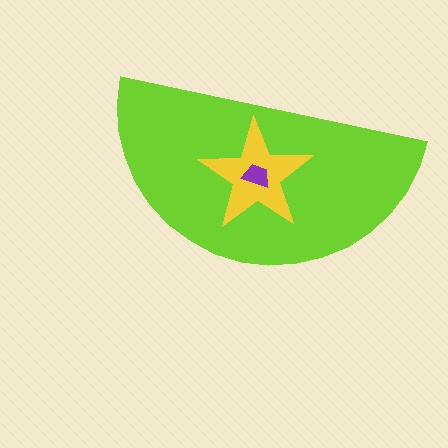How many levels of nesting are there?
3.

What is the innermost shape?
The purple trapezoid.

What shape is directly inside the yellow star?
The purple trapezoid.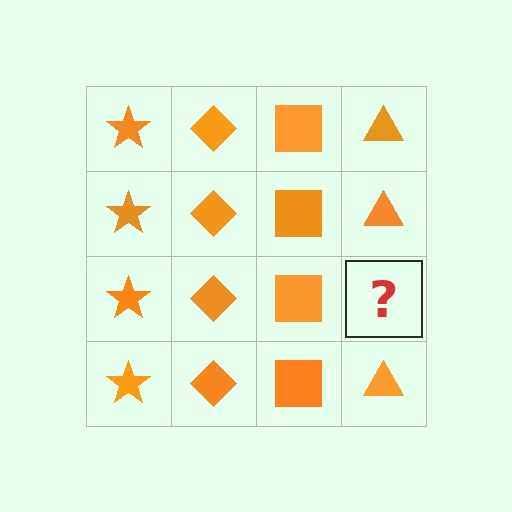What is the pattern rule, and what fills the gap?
The rule is that each column has a consistent shape. The gap should be filled with an orange triangle.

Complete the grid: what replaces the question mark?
The question mark should be replaced with an orange triangle.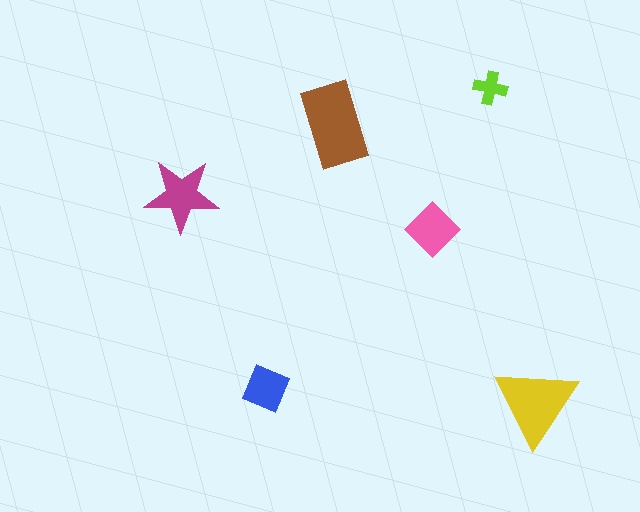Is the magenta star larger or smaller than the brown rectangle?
Smaller.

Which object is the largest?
The brown rectangle.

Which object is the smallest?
The lime cross.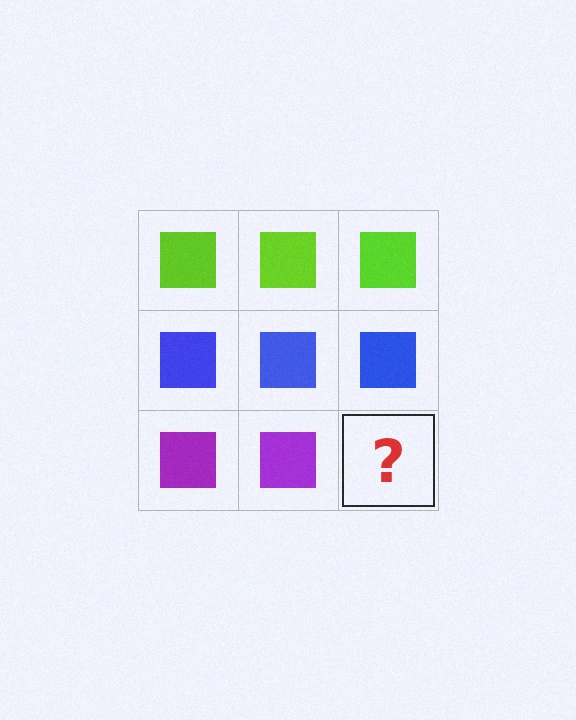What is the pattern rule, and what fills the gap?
The rule is that each row has a consistent color. The gap should be filled with a purple square.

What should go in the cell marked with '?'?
The missing cell should contain a purple square.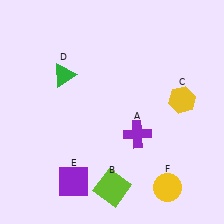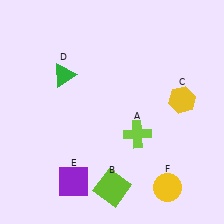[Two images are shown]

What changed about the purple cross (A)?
In Image 1, A is purple. In Image 2, it changed to lime.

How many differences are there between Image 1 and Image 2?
There is 1 difference between the two images.